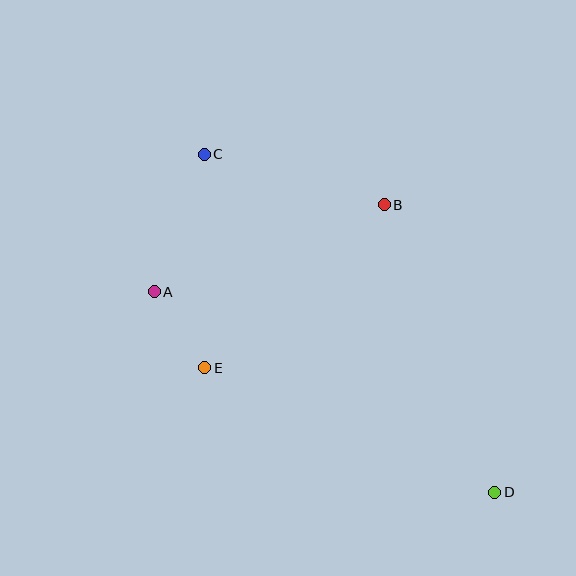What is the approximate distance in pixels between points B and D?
The distance between B and D is approximately 308 pixels.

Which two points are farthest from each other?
Points C and D are farthest from each other.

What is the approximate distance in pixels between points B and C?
The distance between B and C is approximately 187 pixels.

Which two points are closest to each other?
Points A and E are closest to each other.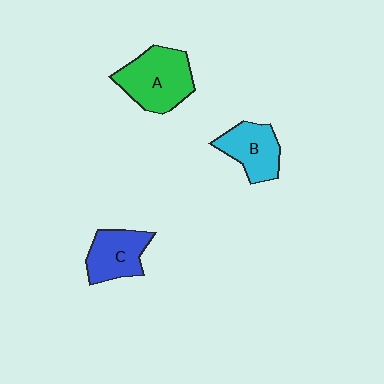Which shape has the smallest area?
Shape B (cyan).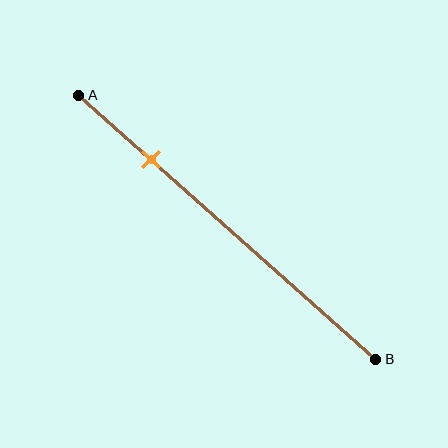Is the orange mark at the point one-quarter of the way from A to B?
Yes, the mark is approximately at the one-quarter point.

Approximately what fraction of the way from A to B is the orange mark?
The orange mark is approximately 25% of the way from A to B.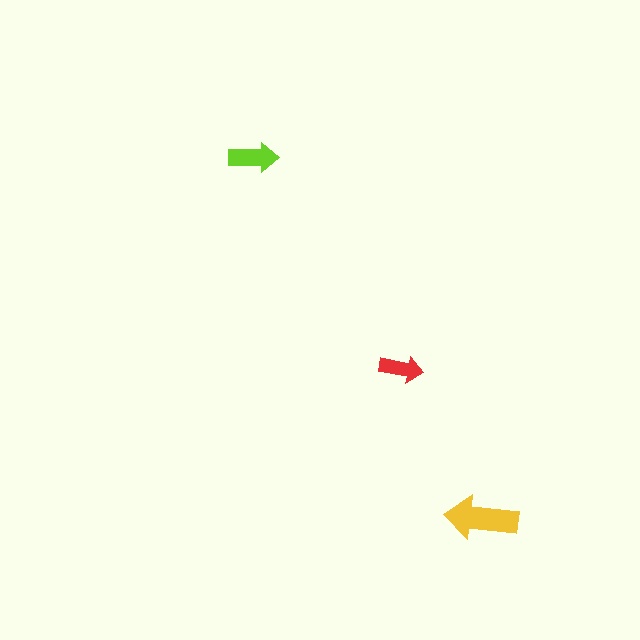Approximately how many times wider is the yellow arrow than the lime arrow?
About 1.5 times wider.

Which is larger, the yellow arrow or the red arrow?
The yellow one.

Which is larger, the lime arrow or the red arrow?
The lime one.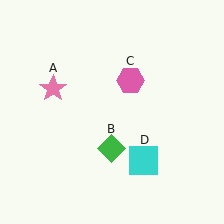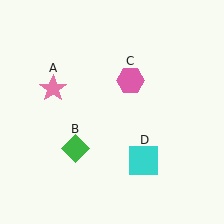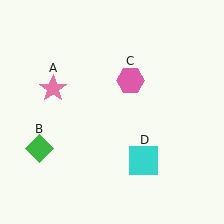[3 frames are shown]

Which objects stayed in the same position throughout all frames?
Pink star (object A) and pink hexagon (object C) and cyan square (object D) remained stationary.